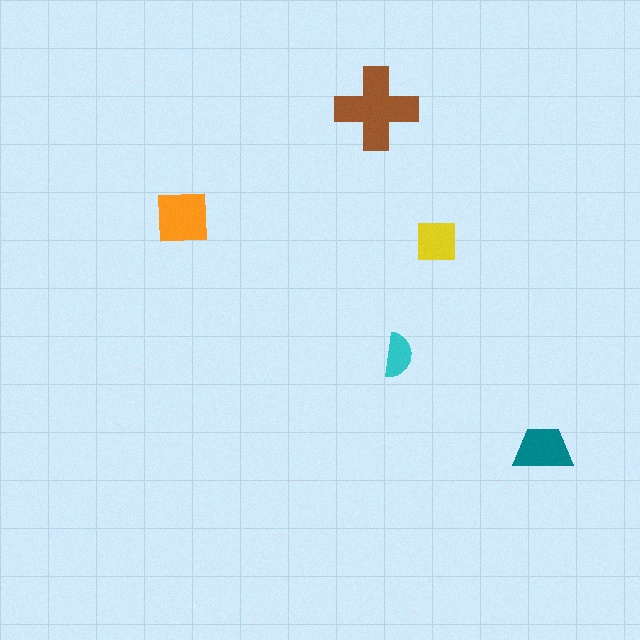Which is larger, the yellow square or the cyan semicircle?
The yellow square.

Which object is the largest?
The brown cross.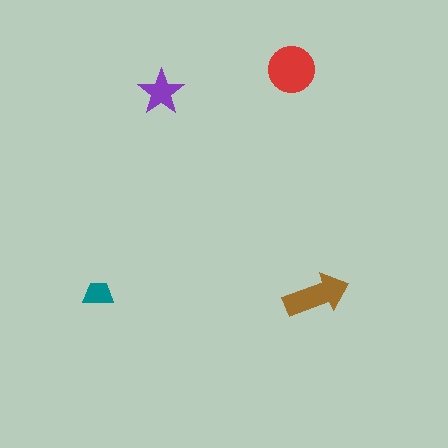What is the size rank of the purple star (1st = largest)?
3rd.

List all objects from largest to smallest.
The red circle, the brown arrow, the purple star, the teal trapezoid.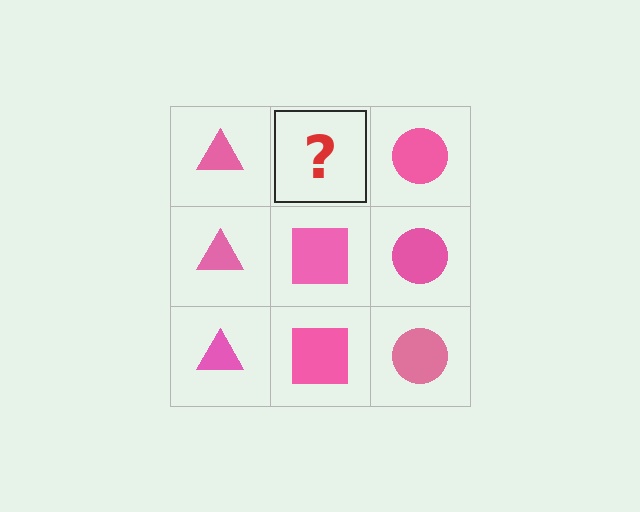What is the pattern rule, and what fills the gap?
The rule is that each column has a consistent shape. The gap should be filled with a pink square.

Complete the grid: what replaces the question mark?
The question mark should be replaced with a pink square.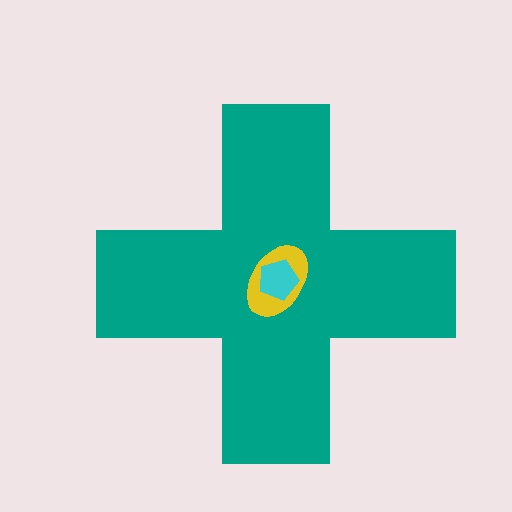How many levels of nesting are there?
3.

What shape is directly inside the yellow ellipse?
The cyan pentagon.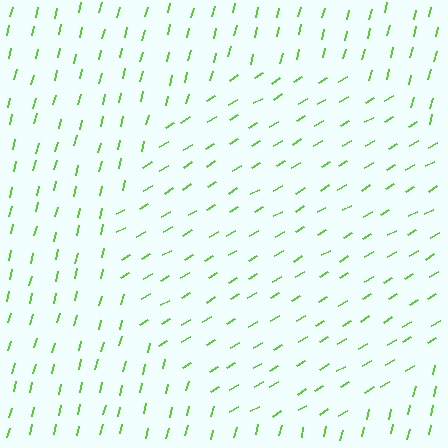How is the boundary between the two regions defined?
The boundary is defined purely by a change in line orientation (approximately 45 degrees difference). All lines are the same color and thickness.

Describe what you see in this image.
The image is filled with small lime line segments. A circle region in the image has lines oriented differently from the surrounding lines, creating a visible texture boundary.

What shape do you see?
I see a circle.